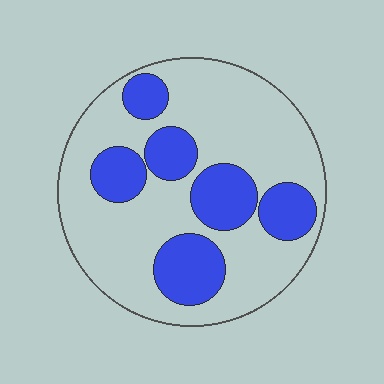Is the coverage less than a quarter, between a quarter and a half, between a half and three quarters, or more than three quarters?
Between a quarter and a half.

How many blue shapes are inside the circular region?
6.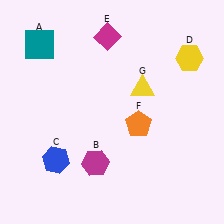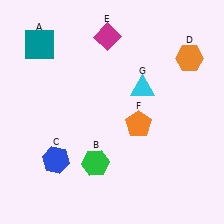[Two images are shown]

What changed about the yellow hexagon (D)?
In Image 1, D is yellow. In Image 2, it changed to orange.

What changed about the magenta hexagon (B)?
In Image 1, B is magenta. In Image 2, it changed to green.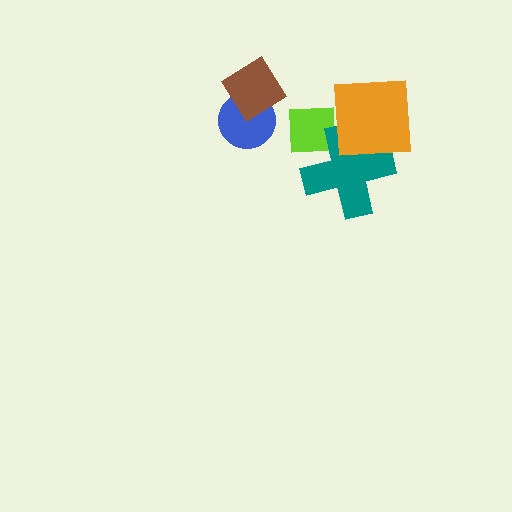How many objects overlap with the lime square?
1 object overlaps with the lime square.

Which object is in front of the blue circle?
The brown diamond is in front of the blue circle.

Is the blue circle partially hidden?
Yes, it is partially covered by another shape.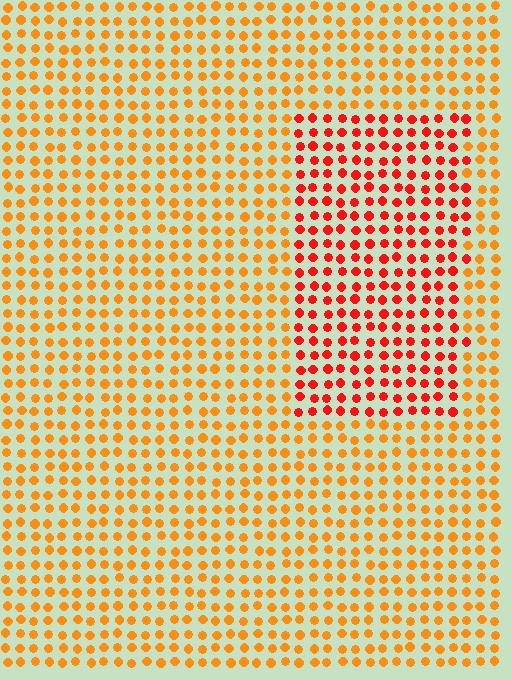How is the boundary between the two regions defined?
The boundary is defined purely by a slight shift in hue (about 32 degrees). Spacing, size, and orientation are identical on both sides.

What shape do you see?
I see a rectangle.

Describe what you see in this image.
The image is filled with small orange elements in a uniform arrangement. A rectangle-shaped region is visible where the elements are tinted to a slightly different hue, forming a subtle color boundary.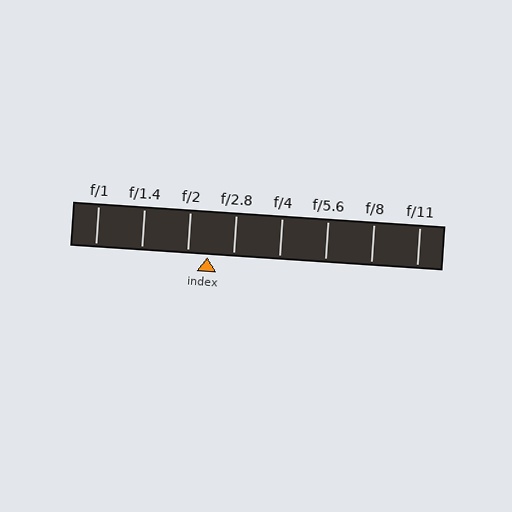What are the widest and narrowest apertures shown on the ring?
The widest aperture shown is f/1 and the narrowest is f/11.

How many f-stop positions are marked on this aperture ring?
There are 8 f-stop positions marked.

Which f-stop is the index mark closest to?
The index mark is closest to f/2.